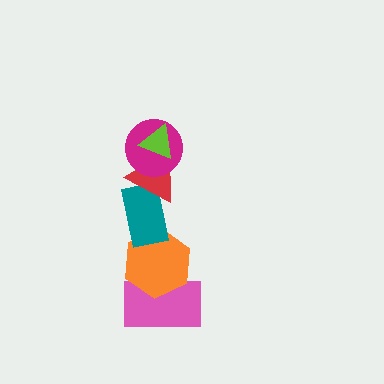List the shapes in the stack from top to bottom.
From top to bottom: the lime triangle, the magenta circle, the red triangle, the teal rectangle, the orange hexagon, the pink rectangle.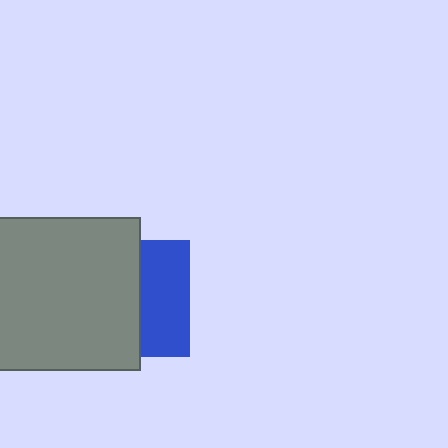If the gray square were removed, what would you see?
You would see the complete blue square.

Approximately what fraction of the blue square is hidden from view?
Roughly 59% of the blue square is hidden behind the gray square.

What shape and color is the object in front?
The object in front is a gray square.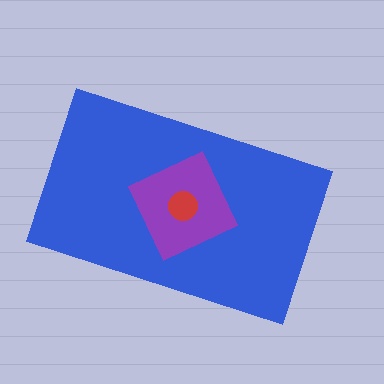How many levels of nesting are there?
3.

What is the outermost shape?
The blue rectangle.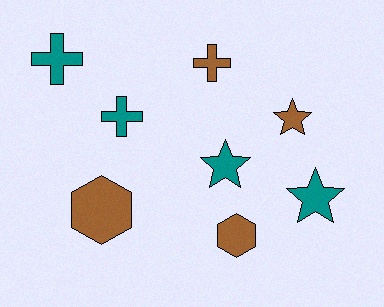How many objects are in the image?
There are 8 objects.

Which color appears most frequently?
Teal, with 4 objects.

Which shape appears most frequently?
Star, with 3 objects.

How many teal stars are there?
There are 2 teal stars.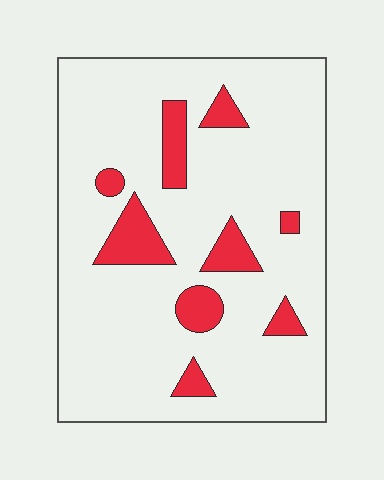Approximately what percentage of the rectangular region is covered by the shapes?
Approximately 15%.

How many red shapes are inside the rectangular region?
9.